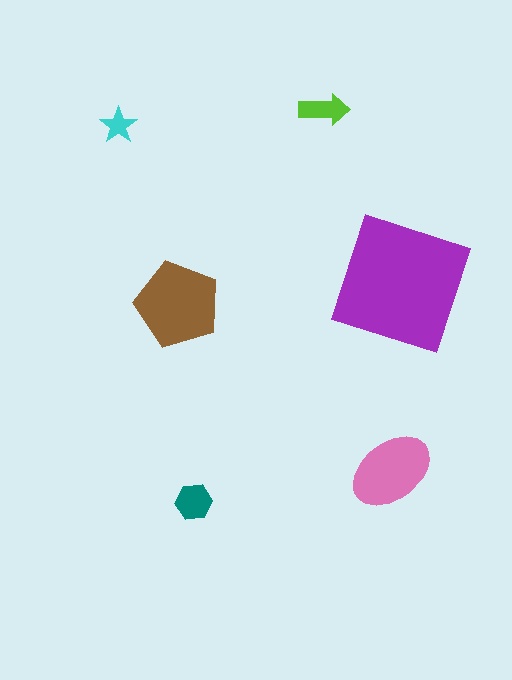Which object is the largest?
The purple square.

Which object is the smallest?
The cyan star.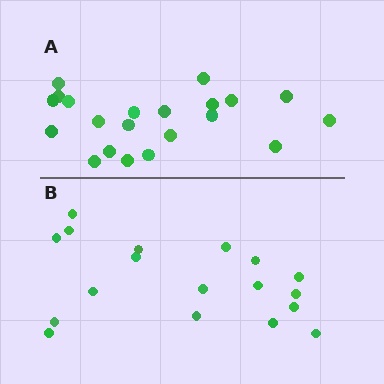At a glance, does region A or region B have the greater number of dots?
Region A (the top region) has more dots.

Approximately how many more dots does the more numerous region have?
Region A has just a few more — roughly 2 or 3 more dots than region B.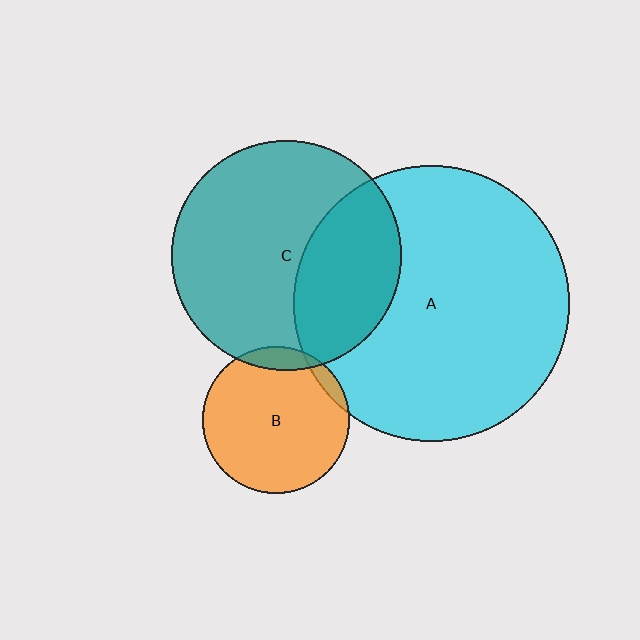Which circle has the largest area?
Circle A (cyan).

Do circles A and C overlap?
Yes.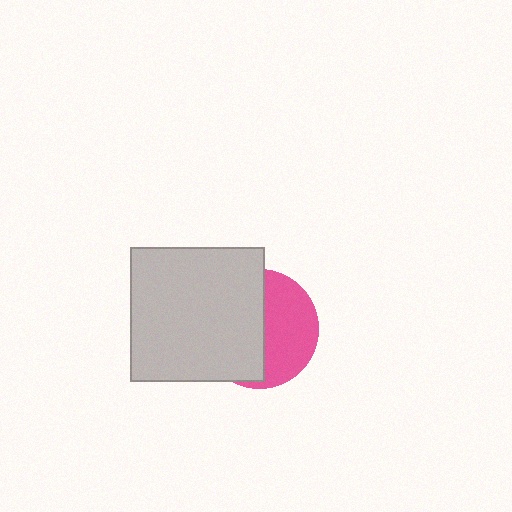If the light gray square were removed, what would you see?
You would see the complete pink circle.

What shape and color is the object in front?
The object in front is a light gray square.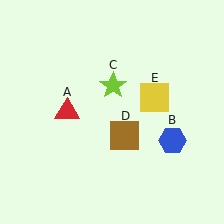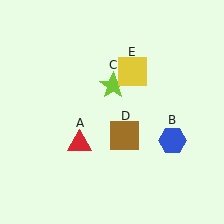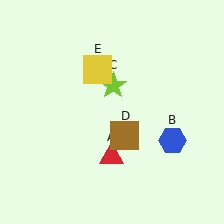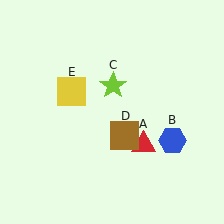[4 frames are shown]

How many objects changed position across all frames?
2 objects changed position: red triangle (object A), yellow square (object E).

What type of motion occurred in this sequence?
The red triangle (object A), yellow square (object E) rotated counterclockwise around the center of the scene.